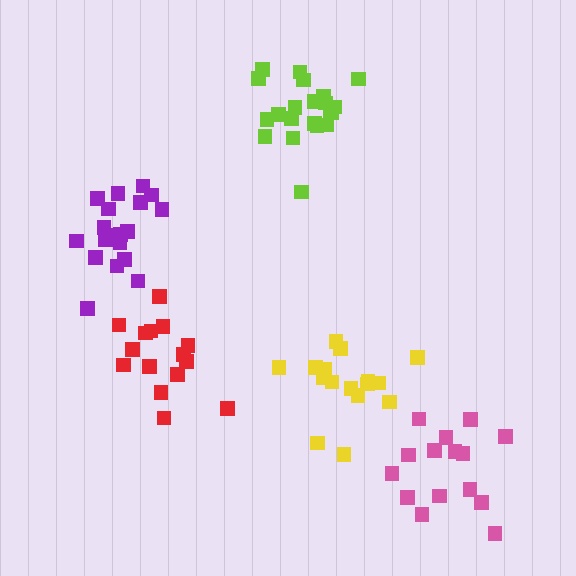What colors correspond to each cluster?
The clusters are colored: yellow, purple, lime, red, pink.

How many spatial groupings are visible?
There are 5 spatial groupings.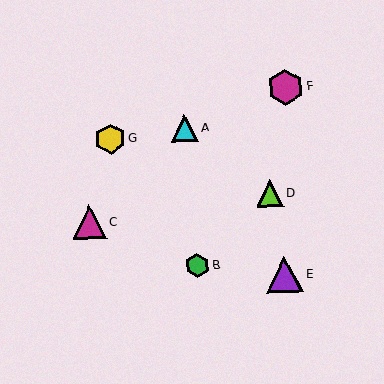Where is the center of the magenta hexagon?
The center of the magenta hexagon is at (285, 87).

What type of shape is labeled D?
Shape D is a lime triangle.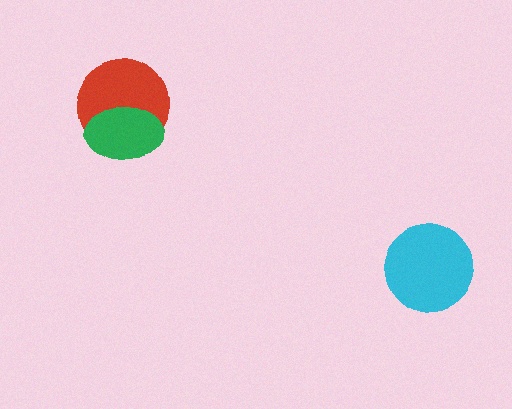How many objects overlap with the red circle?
1 object overlaps with the red circle.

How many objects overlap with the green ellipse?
1 object overlaps with the green ellipse.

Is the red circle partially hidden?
Yes, it is partially covered by another shape.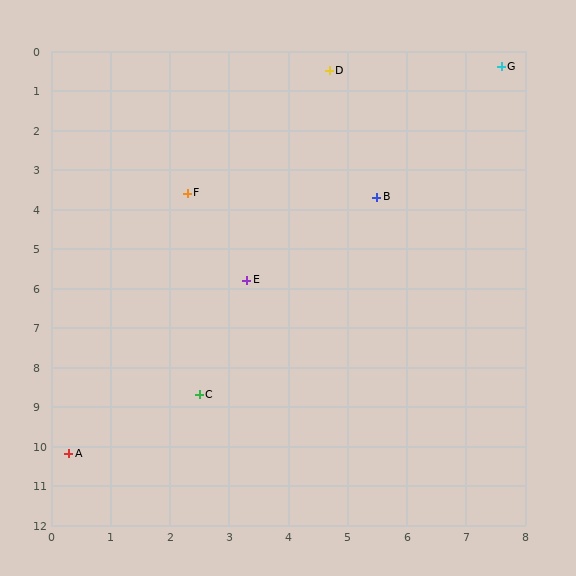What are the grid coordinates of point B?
Point B is at approximately (5.5, 3.7).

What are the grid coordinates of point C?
Point C is at approximately (2.5, 8.7).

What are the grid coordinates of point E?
Point E is at approximately (3.3, 5.8).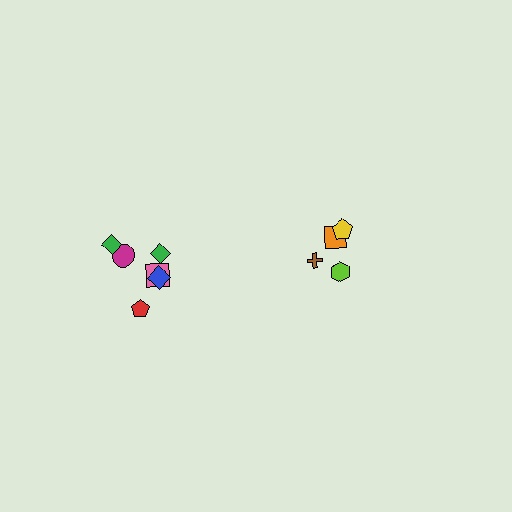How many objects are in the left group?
There are 6 objects.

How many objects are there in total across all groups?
There are 10 objects.